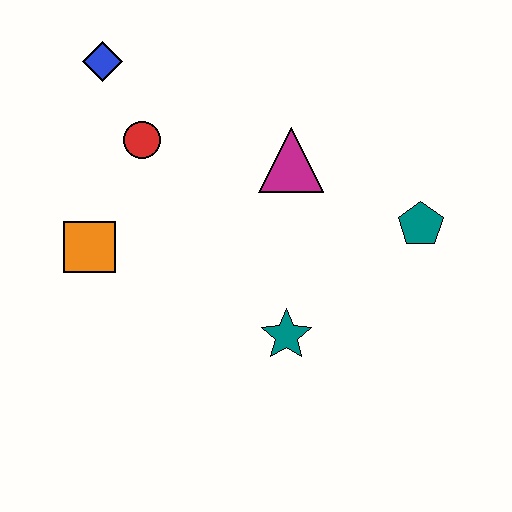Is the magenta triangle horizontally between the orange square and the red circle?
No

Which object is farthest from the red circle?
The teal pentagon is farthest from the red circle.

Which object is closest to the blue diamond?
The red circle is closest to the blue diamond.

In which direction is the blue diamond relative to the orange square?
The blue diamond is above the orange square.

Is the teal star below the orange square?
Yes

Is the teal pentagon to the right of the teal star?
Yes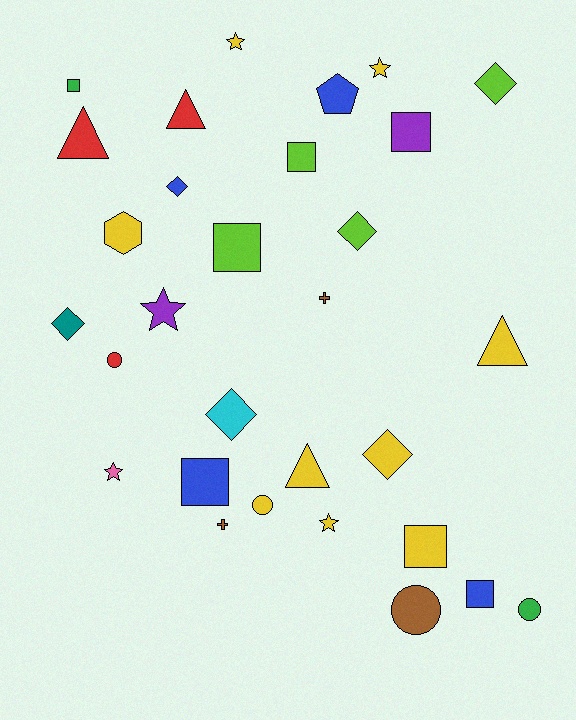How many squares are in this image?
There are 7 squares.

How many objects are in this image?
There are 30 objects.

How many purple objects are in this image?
There are 2 purple objects.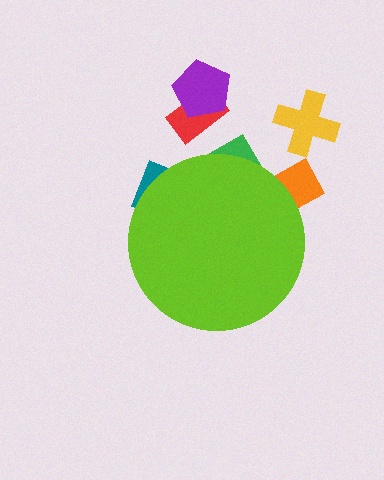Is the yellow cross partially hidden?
No, the yellow cross is fully visible.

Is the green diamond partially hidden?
Yes, the green diamond is partially hidden behind the lime circle.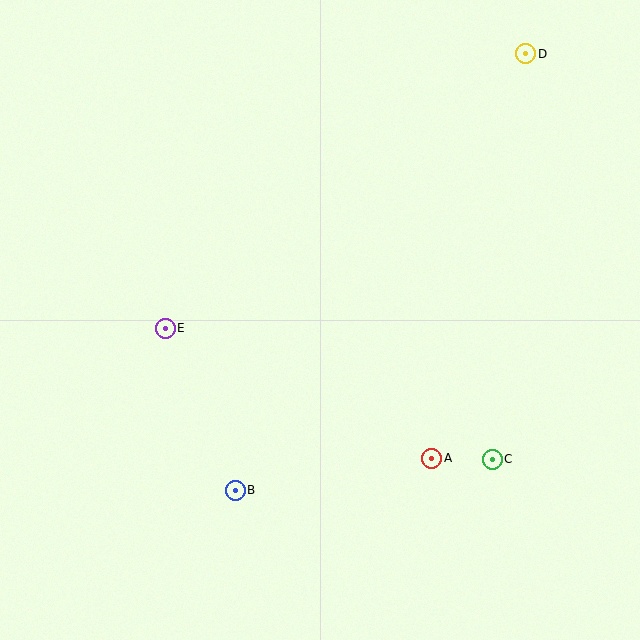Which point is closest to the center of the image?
Point E at (165, 328) is closest to the center.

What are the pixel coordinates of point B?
Point B is at (235, 490).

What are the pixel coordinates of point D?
Point D is at (526, 54).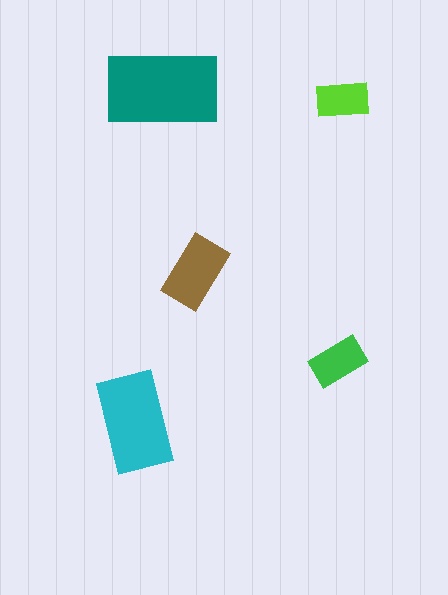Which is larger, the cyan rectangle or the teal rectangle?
The teal one.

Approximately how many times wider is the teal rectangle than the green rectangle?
About 2 times wider.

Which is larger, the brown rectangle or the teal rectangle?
The teal one.